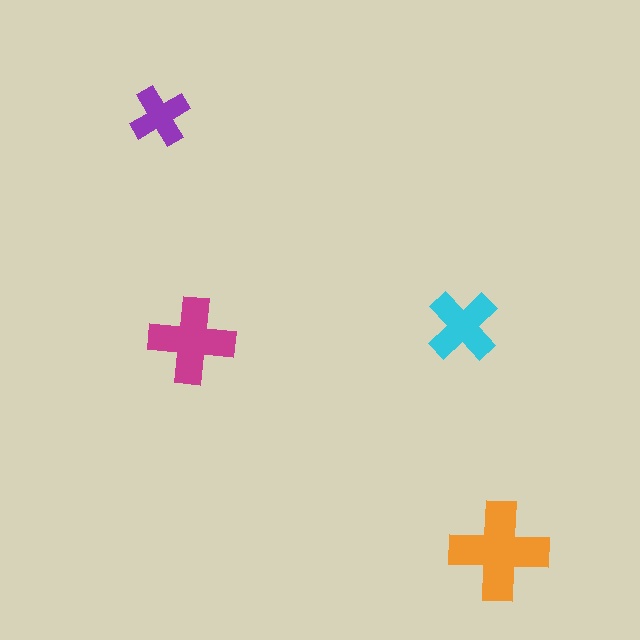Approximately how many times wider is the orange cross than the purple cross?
About 1.5 times wider.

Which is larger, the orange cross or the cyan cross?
The orange one.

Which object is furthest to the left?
The purple cross is leftmost.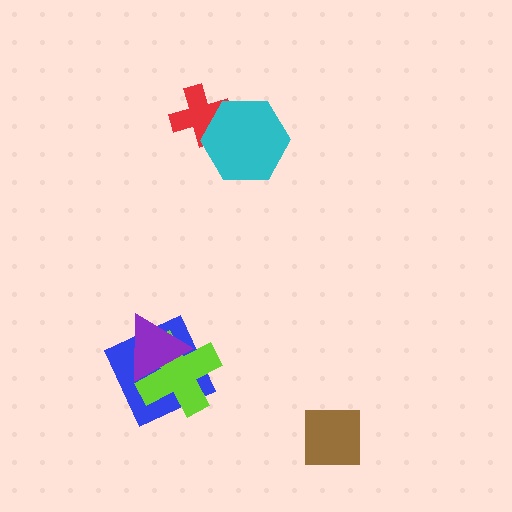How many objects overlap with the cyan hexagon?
1 object overlaps with the cyan hexagon.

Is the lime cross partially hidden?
Yes, it is partially covered by another shape.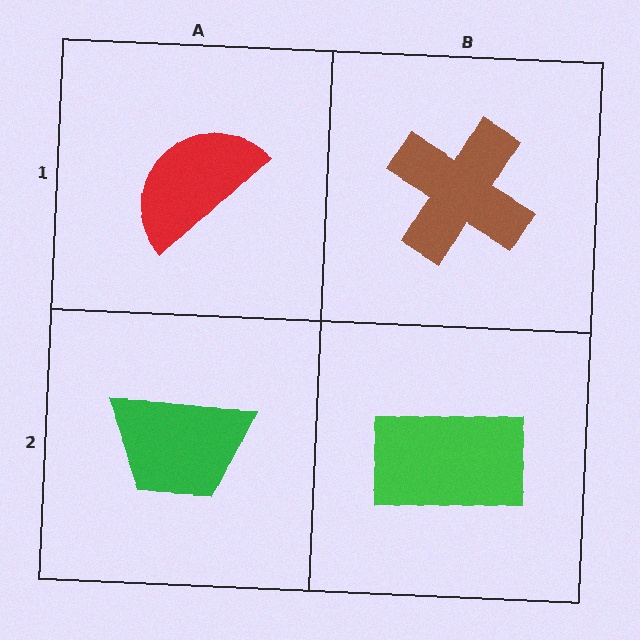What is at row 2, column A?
A green trapezoid.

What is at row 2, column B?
A green rectangle.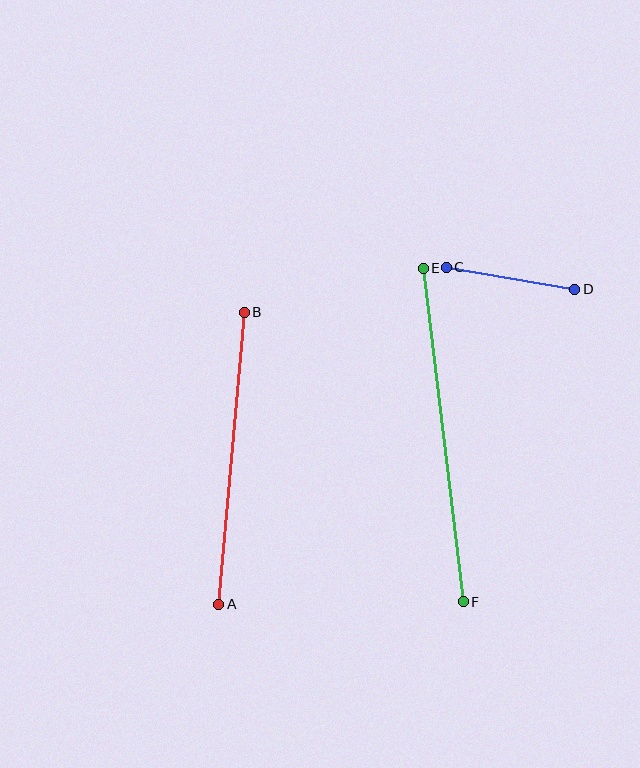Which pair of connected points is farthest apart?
Points E and F are farthest apart.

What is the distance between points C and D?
The distance is approximately 131 pixels.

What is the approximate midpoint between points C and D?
The midpoint is at approximately (510, 278) pixels.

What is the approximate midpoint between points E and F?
The midpoint is at approximately (443, 435) pixels.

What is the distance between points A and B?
The distance is approximately 293 pixels.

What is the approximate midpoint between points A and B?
The midpoint is at approximately (231, 458) pixels.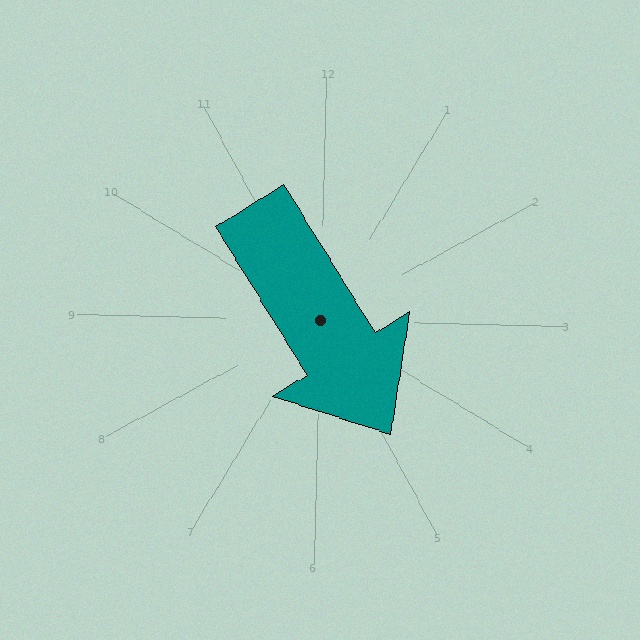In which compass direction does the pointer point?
Southeast.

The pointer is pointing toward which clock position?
Roughly 5 o'clock.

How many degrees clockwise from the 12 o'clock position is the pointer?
Approximately 147 degrees.